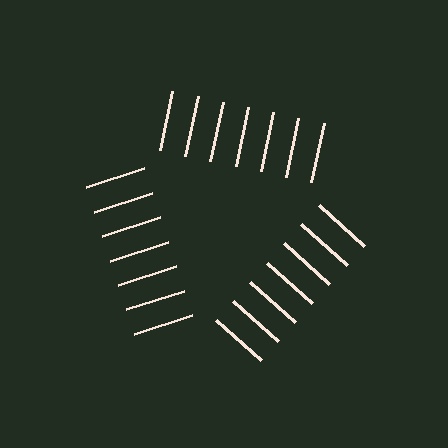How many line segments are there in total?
21 — 7 along each of the 3 edges.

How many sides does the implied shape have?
3 sides — the line-ends trace a triangle.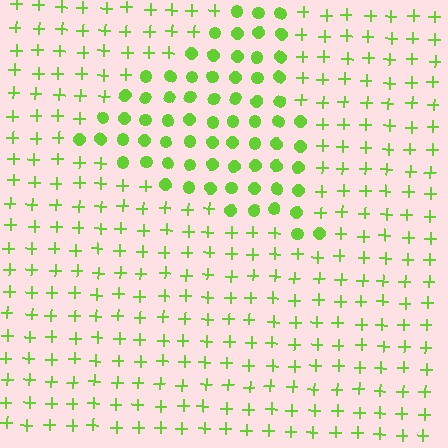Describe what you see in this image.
The image is filled with small lime elements arranged in a uniform grid. A triangle-shaped region contains circles, while the surrounding area contains plus signs. The boundary is defined purely by the change in element shape.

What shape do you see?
I see a triangle.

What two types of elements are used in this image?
The image uses circles inside the triangle region and plus signs outside it.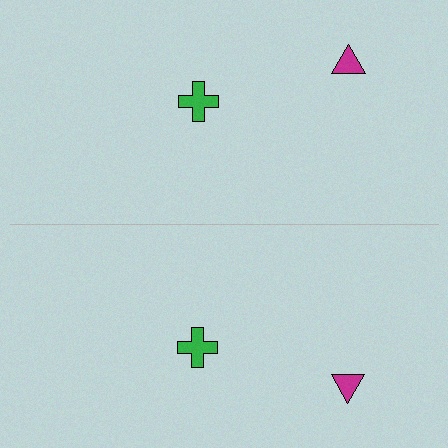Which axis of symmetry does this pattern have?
The pattern has a horizontal axis of symmetry running through the center of the image.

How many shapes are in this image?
There are 4 shapes in this image.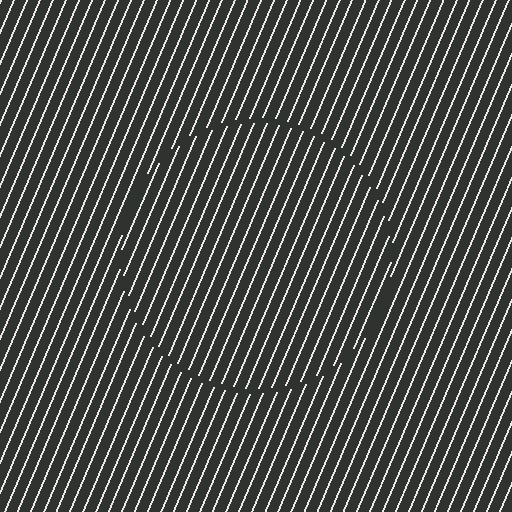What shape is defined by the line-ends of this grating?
An illusory circle. The interior of the shape contains the same grating, shifted by half a period — the contour is defined by the phase discontinuity where line-ends from the inner and outer gratings abut.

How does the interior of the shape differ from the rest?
The interior of the shape contains the same grating, shifted by half a period — the contour is defined by the phase discontinuity where line-ends from the inner and outer gratings abut.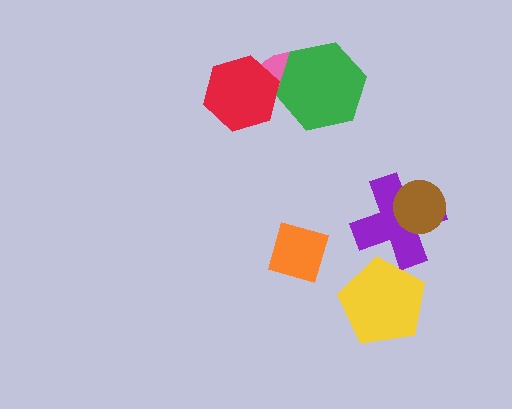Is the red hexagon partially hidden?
No, no other shape covers it.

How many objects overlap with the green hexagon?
1 object overlaps with the green hexagon.